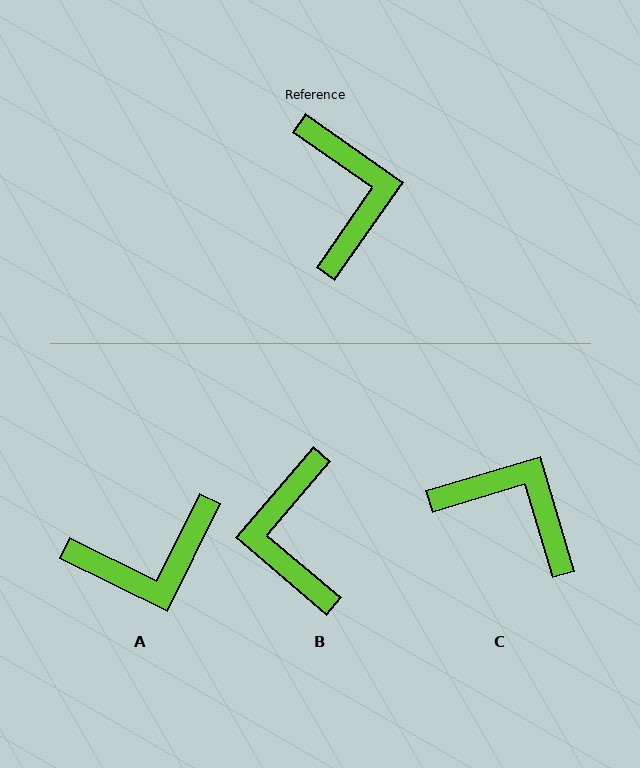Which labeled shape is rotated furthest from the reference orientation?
B, about 174 degrees away.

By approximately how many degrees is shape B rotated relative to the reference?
Approximately 174 degrees counter-clockwise.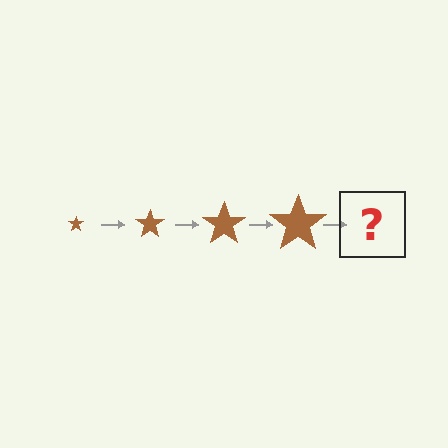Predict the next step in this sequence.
The next step is a brown star, larger than the previous one.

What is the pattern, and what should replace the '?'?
The pattern is that the star gets progressively larger each step. The '?' should be a brown star, larger than the previous one.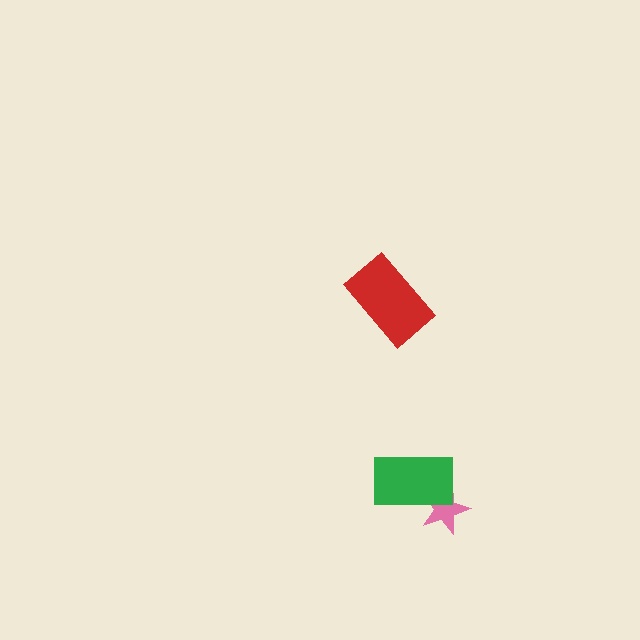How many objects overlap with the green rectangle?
1 object overlaps with the green rectangle.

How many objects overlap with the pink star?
1 object overlaps with the pink star.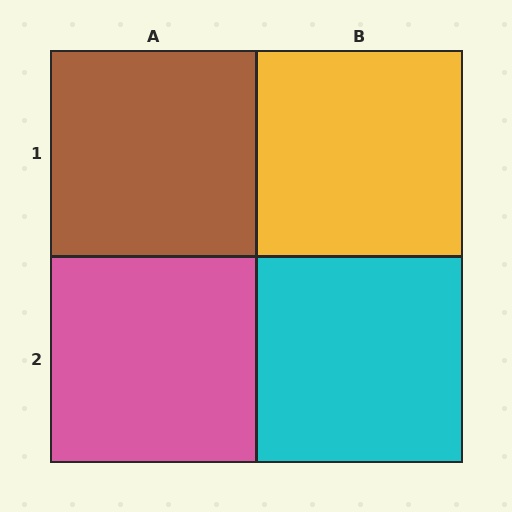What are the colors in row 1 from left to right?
Brown, yellow.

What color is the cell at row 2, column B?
Cyan.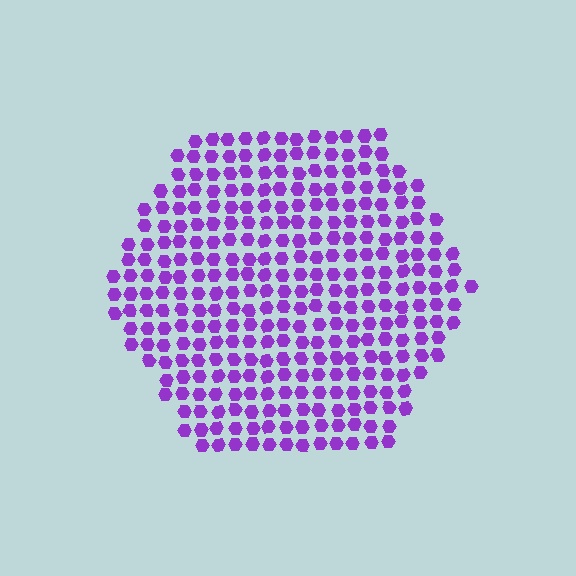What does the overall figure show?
The overall figure shows a hexagon.